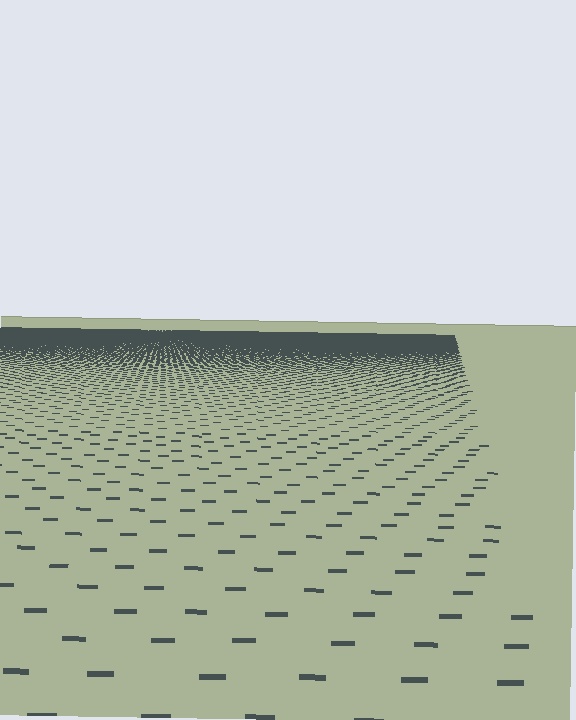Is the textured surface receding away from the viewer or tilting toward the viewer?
The surface is receding away from the viewer. Texture elements get smaller and denser toward the top.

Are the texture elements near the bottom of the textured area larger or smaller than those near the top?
Larger. Near the bottom, elements are closer to the viewer and appear at a bigger on-screen size.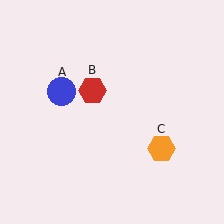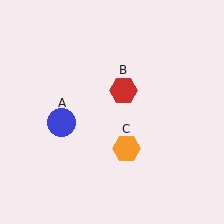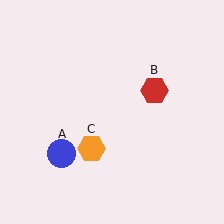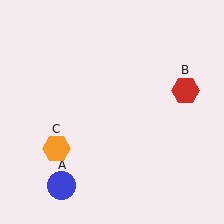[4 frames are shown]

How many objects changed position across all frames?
3 objects changed position: blue circle (object A), red hexagon (object B), orange hexagon (object C).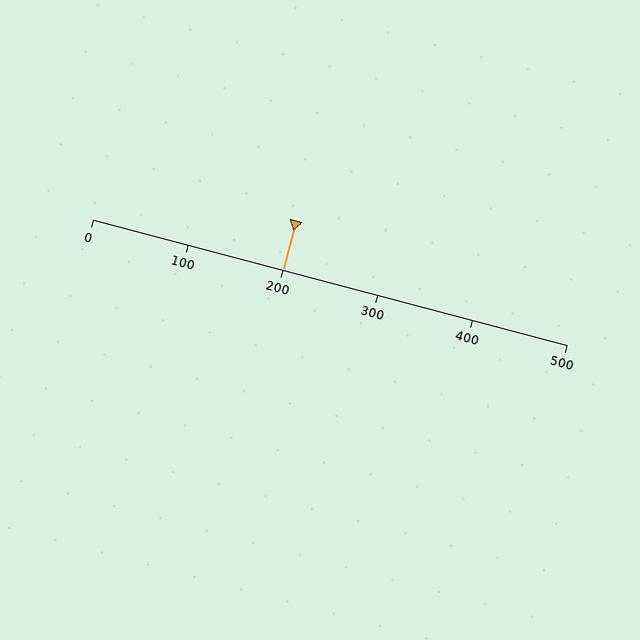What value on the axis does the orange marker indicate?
The marker indicates approximately 200.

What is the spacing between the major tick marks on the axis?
The major ticks are spaced 100 apart.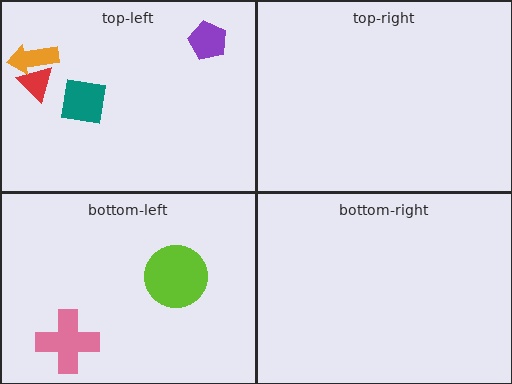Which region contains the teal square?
The top-left region.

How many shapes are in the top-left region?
4.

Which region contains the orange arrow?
The top-left region.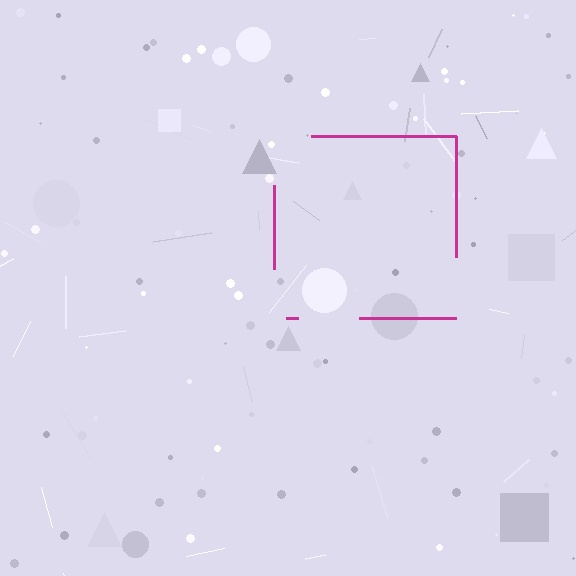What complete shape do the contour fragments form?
The contour fragments form a square.